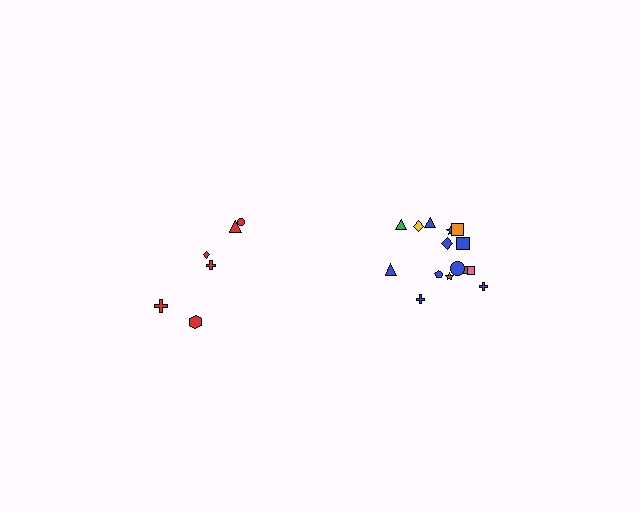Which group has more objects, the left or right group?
The right group.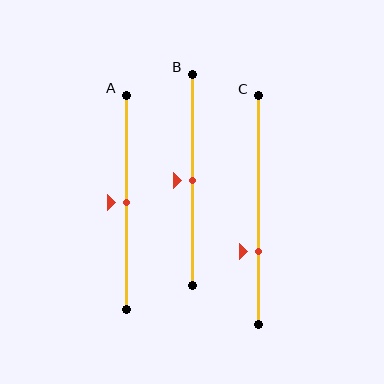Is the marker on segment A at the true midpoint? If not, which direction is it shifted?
Yes, the marker on segment A is at the true midpoint.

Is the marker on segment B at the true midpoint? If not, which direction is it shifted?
Yes, the marker on segment B is at the true midpoint.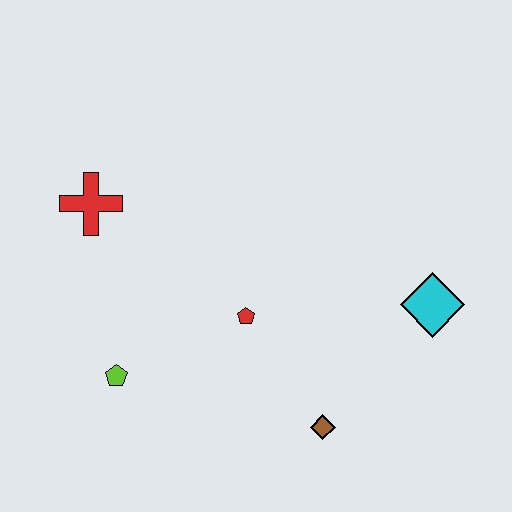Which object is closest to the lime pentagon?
The red pentagon is closest to the lime pentagon.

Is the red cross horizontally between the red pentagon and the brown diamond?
No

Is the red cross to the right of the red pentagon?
No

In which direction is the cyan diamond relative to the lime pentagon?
The cyan diamond is to the right of the lime pentagon.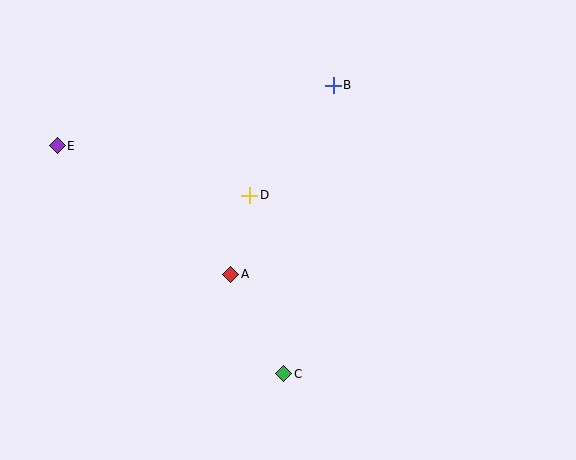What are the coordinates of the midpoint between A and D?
The midpoint between A and D is at (240, 235).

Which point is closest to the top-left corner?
Point E is closest to the top-left corner.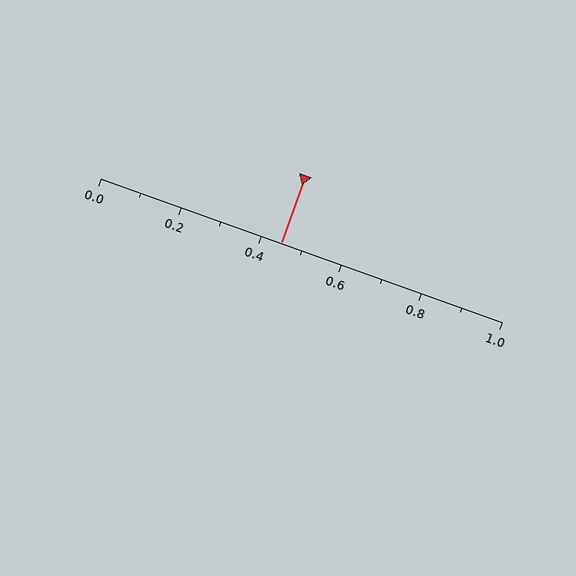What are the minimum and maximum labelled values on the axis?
The axis runs from 0.0 to 1.0.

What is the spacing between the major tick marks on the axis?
The major ticks are spaced 0.2 apart.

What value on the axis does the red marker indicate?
The marker indicates approximately 0.45.